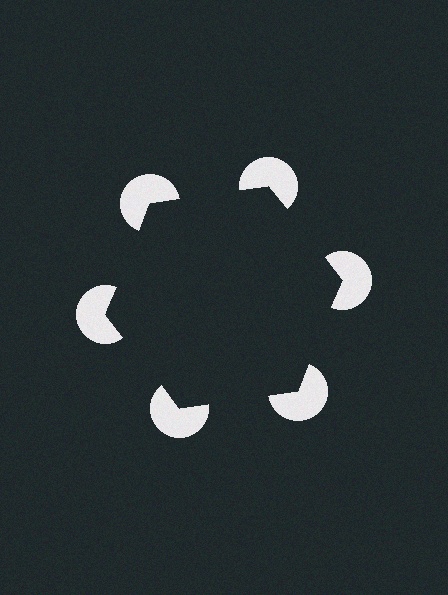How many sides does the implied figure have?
6 sides.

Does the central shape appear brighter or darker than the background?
It typically appears slightly darker than the background, even though no actual brightness change is drawn.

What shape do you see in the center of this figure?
An illusory hexagon — its edges are inferred from the aligned wedge cuts in the pac-man discs, not physically drawn.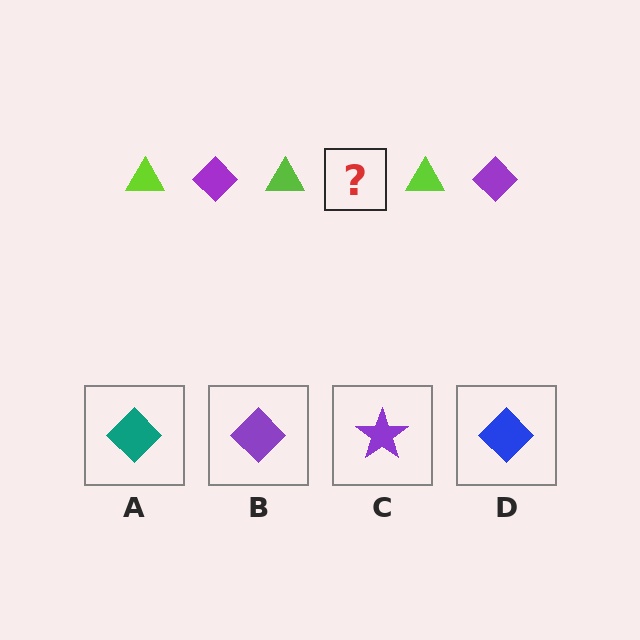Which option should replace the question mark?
Option B.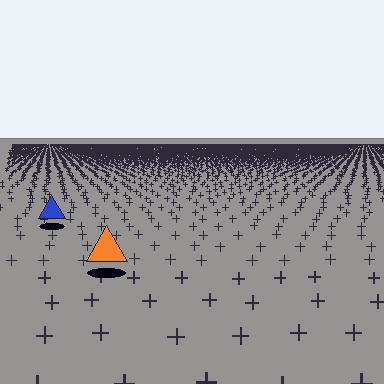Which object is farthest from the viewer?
The blue triangle is farthest from the viewer. It appears smaller and the ground texture around it is denser.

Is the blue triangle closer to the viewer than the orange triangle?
No. The orange triangle is closer — you can tell from the texture gradient: the ground texture is coarser near it.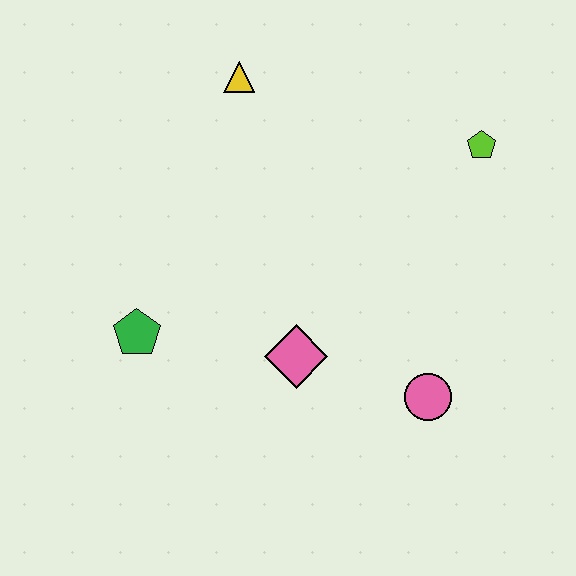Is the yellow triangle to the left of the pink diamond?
Yes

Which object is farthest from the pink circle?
The yellow triangle is farthest from the pink circle.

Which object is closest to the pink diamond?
The pink circle is closest to the pink diamond.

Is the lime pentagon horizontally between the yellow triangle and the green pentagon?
No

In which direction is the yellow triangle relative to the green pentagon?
The yellow triangle is above the green pentagon.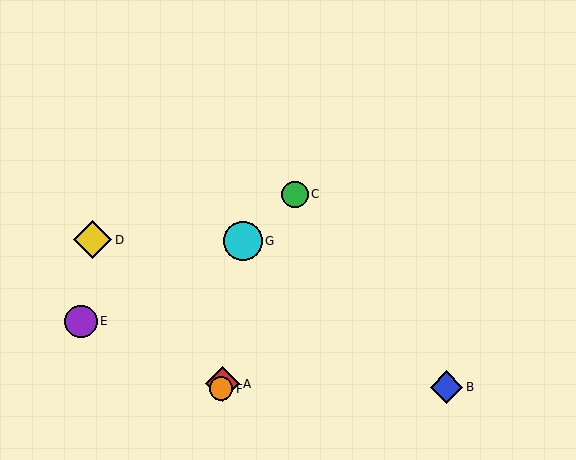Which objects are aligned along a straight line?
Objects A, C, F are aligned along a straight line.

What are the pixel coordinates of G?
Object G is at (243, 241).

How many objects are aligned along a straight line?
3 objects (A, C, F) are aligned along a straight line.